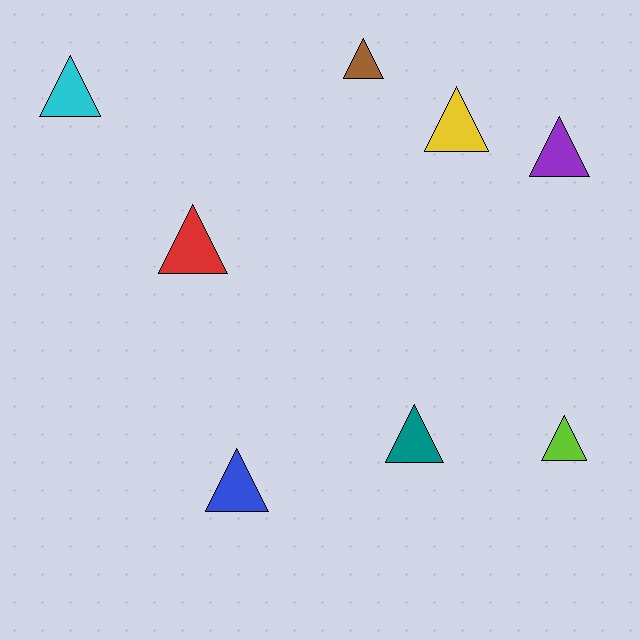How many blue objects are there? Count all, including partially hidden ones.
There is 1 blue object.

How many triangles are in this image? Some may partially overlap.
There are 8 triangles.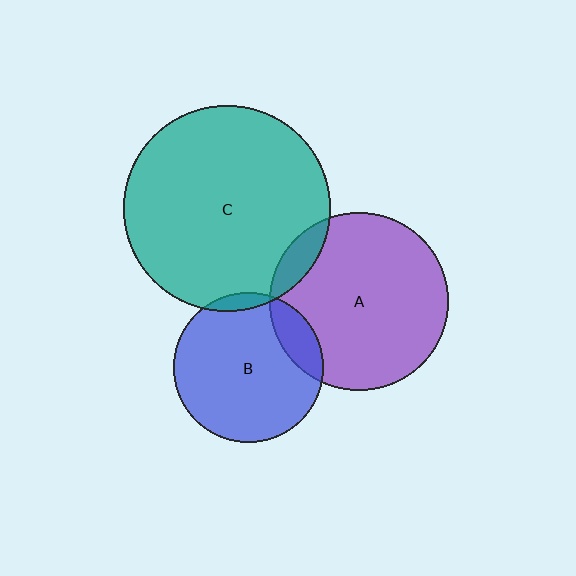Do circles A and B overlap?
Yes.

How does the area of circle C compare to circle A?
Approximately 1.3 times.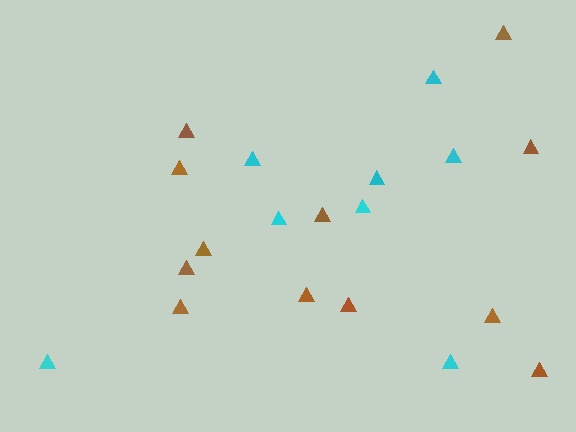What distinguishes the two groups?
There are 2 groups: one group of brown triangles (12) and one group of cyan triangles (8).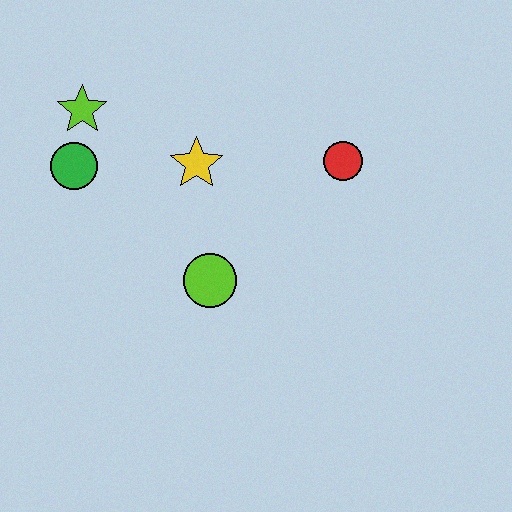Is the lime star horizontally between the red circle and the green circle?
Yes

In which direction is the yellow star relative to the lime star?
The yellow star is to the right of the lime star.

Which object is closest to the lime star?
The green circle is closest to the lime star.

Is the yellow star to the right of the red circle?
No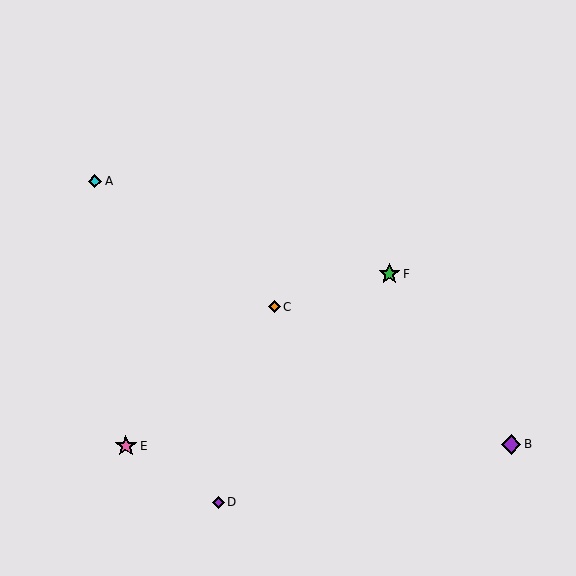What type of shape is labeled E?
Shape E is a pink star.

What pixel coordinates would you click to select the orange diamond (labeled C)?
Click at (274, 307) to select the orange diamond C.